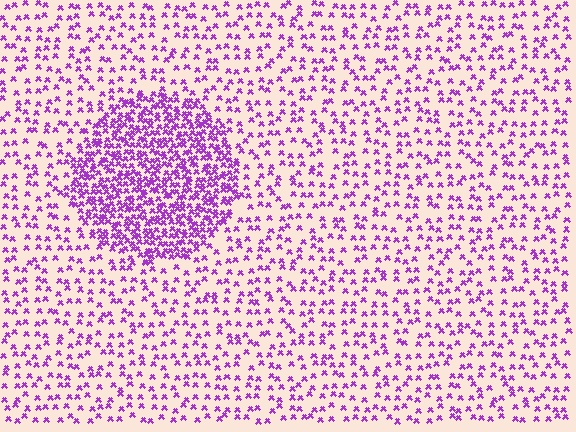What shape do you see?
I see a circle.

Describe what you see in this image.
The image contains small purple elements arranged at two different densities. A circle-shaped region is visible where the elements are more densely packed than the surrounding area.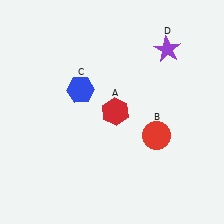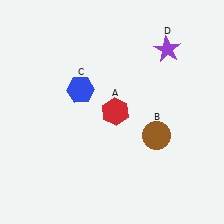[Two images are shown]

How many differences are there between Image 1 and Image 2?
There is 1 difference between the two images.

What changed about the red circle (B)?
In Image 1, B is red. In Image 2, it changed to brown.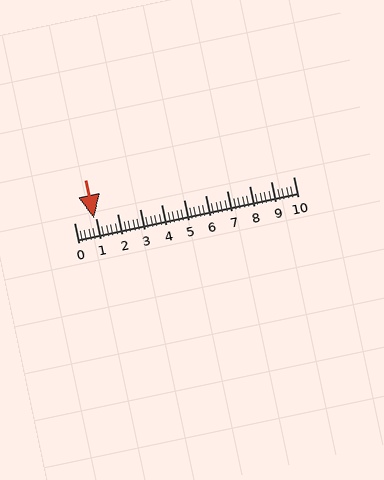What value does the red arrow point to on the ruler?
The red arrow points to approximately 0.9.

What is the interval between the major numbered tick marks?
The major tick marks are spaced 1 units apart.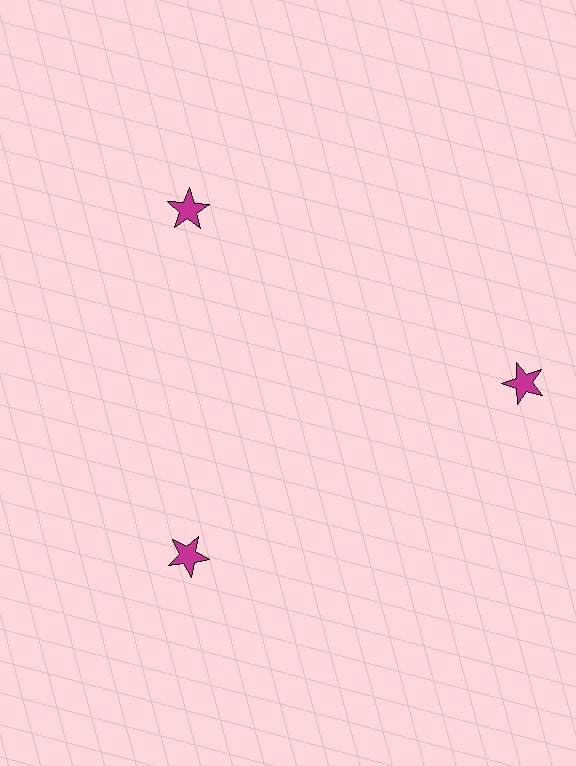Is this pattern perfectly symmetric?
No. The 3 magenta stars are arranged in a ring, but one element near the 3 o'clock position is pushed outward from the center, breaking the 3-fold rotational symmetry.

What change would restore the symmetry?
The symmetry would be restored by moving it inward, back onto the ring so that all 3 stars sit at equal angles and equal distance from the center.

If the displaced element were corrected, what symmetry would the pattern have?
It would have 3-fold rotational symmetry — the pattern would map onto itself every 120 degrees.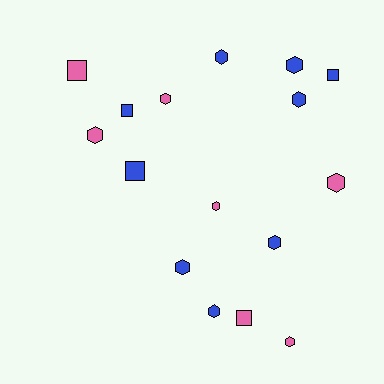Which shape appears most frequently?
Hexagon, with 11 objects.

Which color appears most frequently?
Blue, with 9 objects.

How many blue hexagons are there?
There are 6 blue hexagons.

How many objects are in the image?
There are 16 objects.